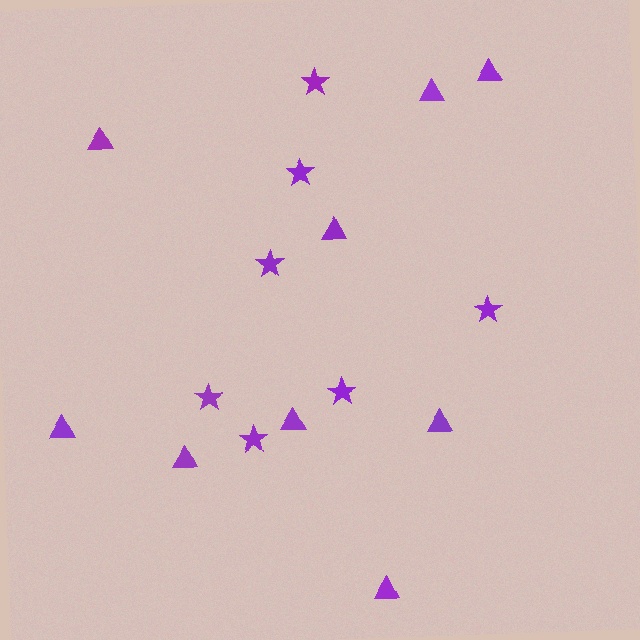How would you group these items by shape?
There are 2 groups: one group of stars (7) and one group of triangles (9).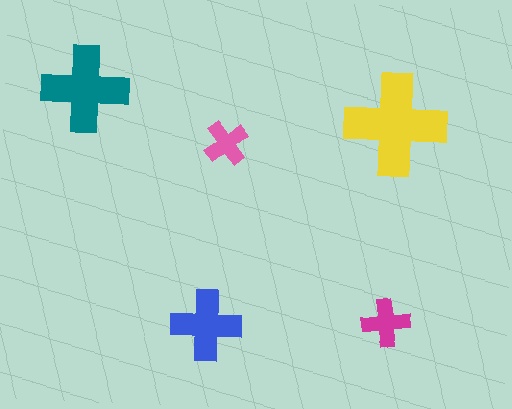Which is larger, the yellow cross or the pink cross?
The yellow one.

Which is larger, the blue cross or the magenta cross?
The blue one.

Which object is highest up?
The teal cross is topmost.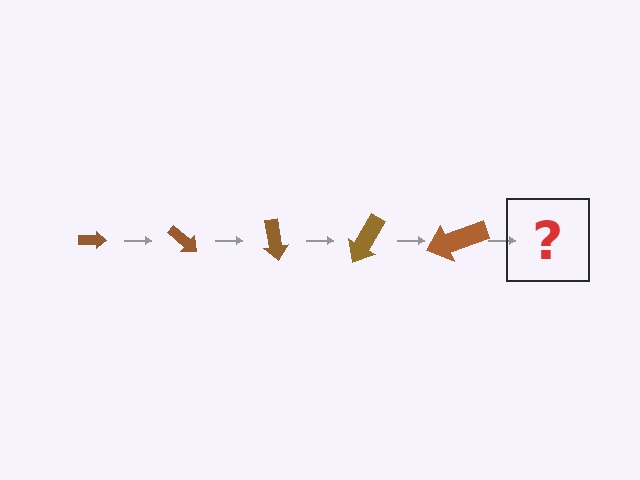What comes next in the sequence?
The next element should be an arrow, larger than the previous one and rotated 200 degrees from the start.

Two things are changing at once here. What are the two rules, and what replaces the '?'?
The two rules are that the arrow grows larger each step and it rotates 40 degrees each step. The '?' should be an arrow, larger than the previous one and rotated 200 degrees from the start.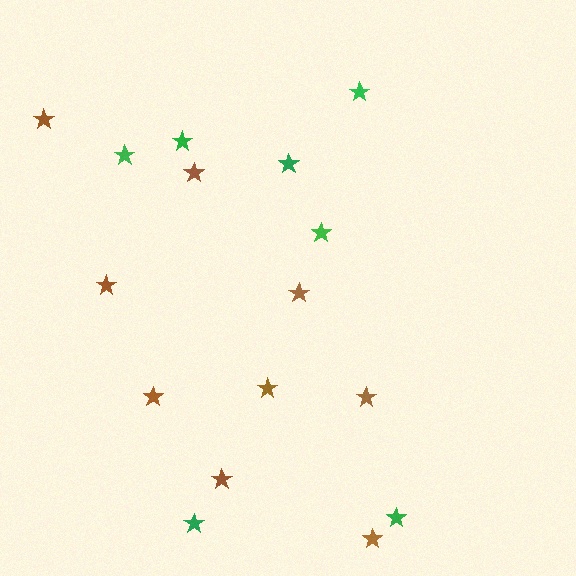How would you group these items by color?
There are 2 groups: one group of brown stars (9) and one group of green stars (7).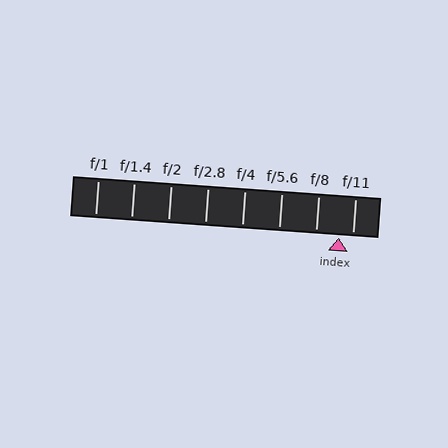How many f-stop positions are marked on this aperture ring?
There are 8 f-stop positions marked.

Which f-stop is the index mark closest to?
The index mark is closest to f/11.